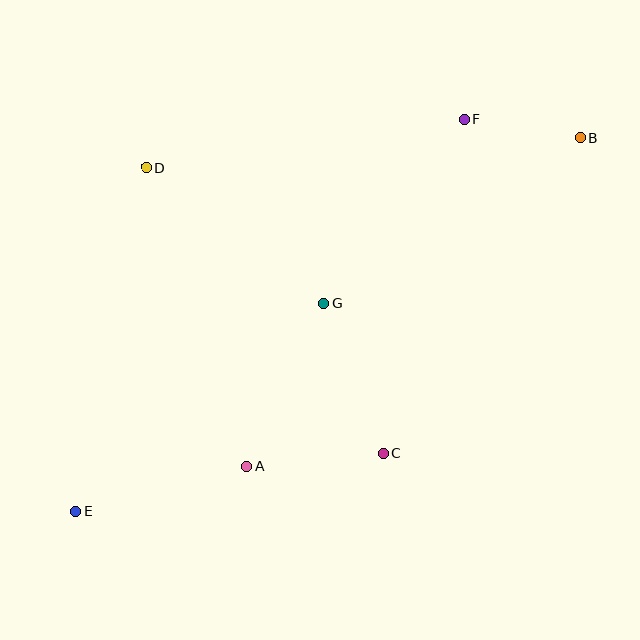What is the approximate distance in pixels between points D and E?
The distance between D and E is approximately 350 pixels.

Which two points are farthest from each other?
Points B and E are farthest from each other.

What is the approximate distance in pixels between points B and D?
The distance between B and D is approximately 435 pixels.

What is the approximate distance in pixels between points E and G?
The distance between E and G is approximately 323 pixels.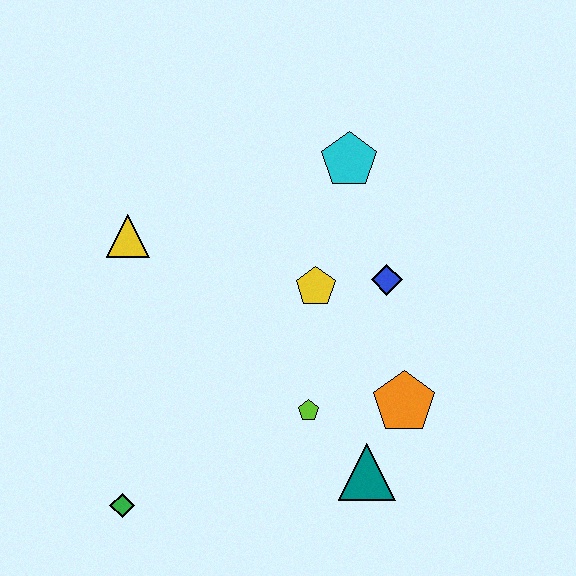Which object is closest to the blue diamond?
The yellow pentagon is closest to the blue diamond.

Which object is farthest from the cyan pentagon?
The green diamond is farthest from the cyan pentagon.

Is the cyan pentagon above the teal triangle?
Yes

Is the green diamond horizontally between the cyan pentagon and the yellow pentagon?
No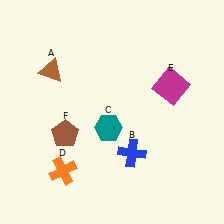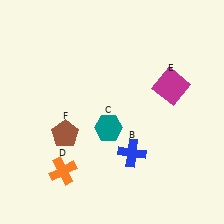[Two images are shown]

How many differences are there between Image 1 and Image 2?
There is 1 difference between the two images.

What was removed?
The brown triangle (A) was removed in Image 2.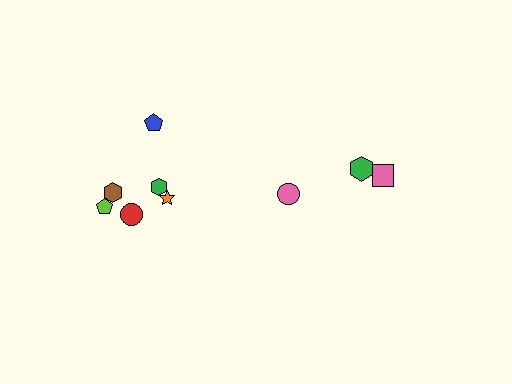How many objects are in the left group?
There are 6 objects.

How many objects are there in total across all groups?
There are 9 objects.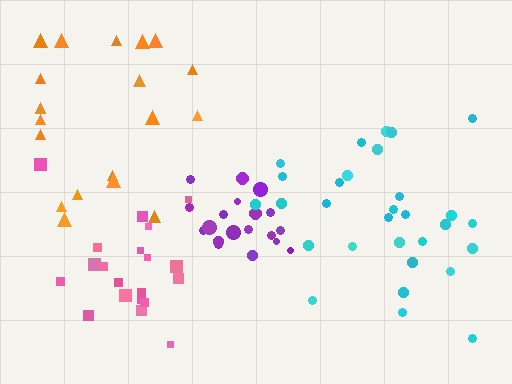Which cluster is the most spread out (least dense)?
Orange.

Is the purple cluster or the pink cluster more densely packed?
Purple.